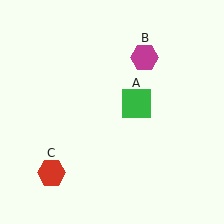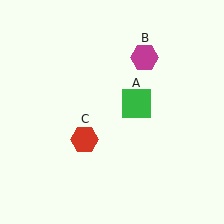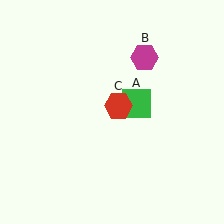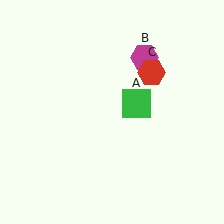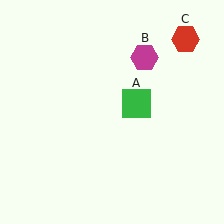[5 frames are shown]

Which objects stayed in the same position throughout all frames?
Green square (object A) and magenta hexagon (object B) remained stationary.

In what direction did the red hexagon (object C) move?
The red hexagon (object C) moved up and to the right.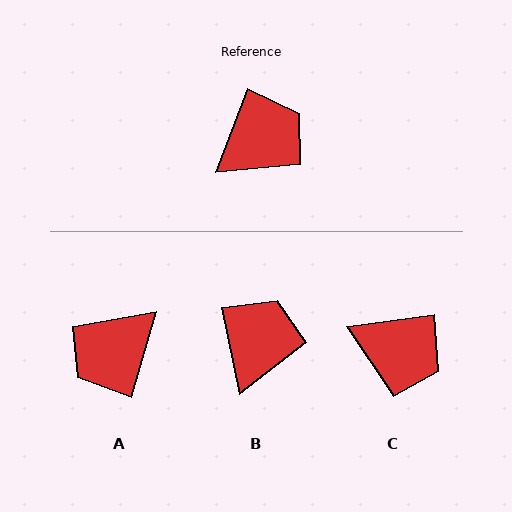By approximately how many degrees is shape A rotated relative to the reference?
Approximately 175 degrees clockwise.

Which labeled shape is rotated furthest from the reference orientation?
A, about 175 degrees away.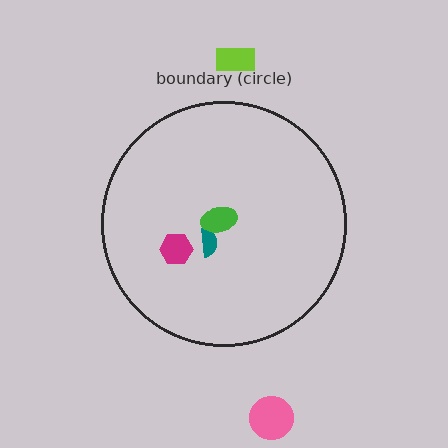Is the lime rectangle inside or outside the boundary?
Outside.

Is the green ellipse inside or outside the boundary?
Inside.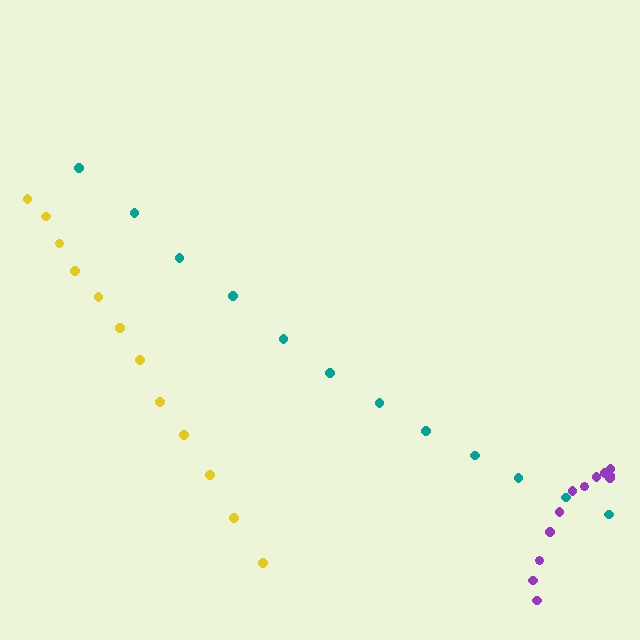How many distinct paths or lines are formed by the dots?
There are 3 distinct paths.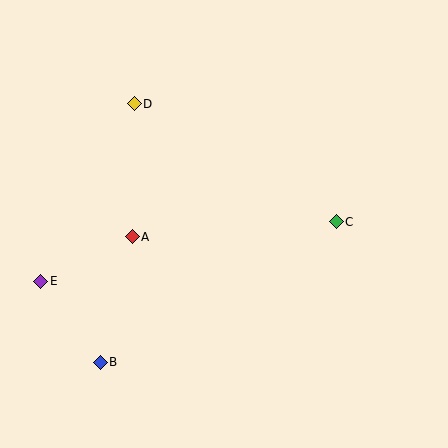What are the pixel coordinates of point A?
Point A is at (132, 237).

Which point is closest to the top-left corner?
Point D is closest to the top-left corner.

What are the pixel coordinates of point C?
Point C is at (336, 222).